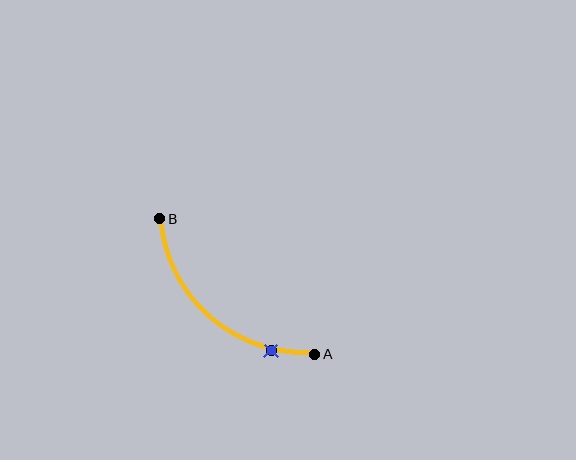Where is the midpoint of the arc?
The arc midpoint is the point on the curve farthest from the straight line joining A and B. It sits below and to the left of that line.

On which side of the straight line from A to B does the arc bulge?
The arc bulges below and to the left of the straight line connecting A and B.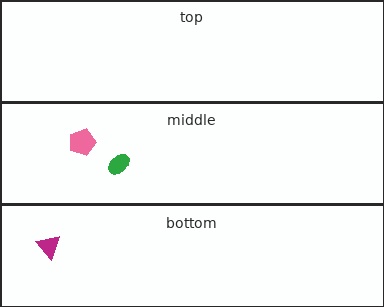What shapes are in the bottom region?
The magenta triangle.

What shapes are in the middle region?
The pink pentagon, the green ellipse.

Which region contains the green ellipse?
The middle region.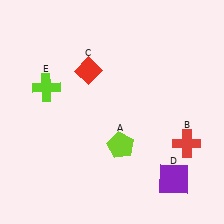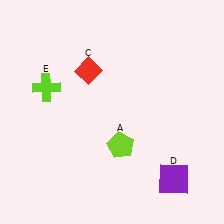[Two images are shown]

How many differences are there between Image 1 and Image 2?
There is 1 difference between the two images.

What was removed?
The red cross (B) was removed in Image 2.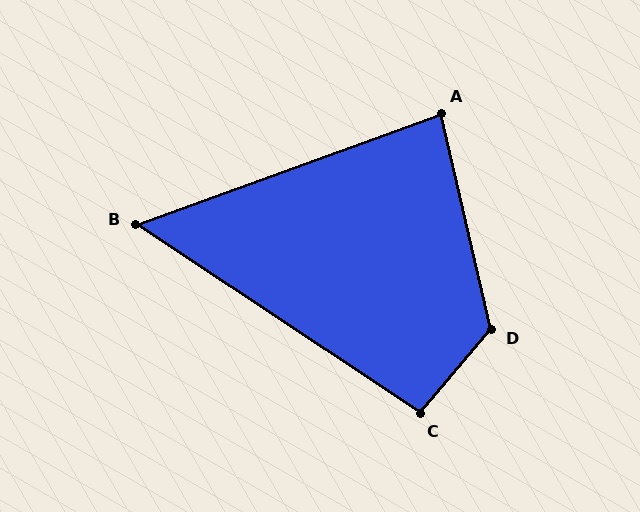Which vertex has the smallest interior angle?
B, at approximately 53 degrees.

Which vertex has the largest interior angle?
D, at approximately 127 degrees.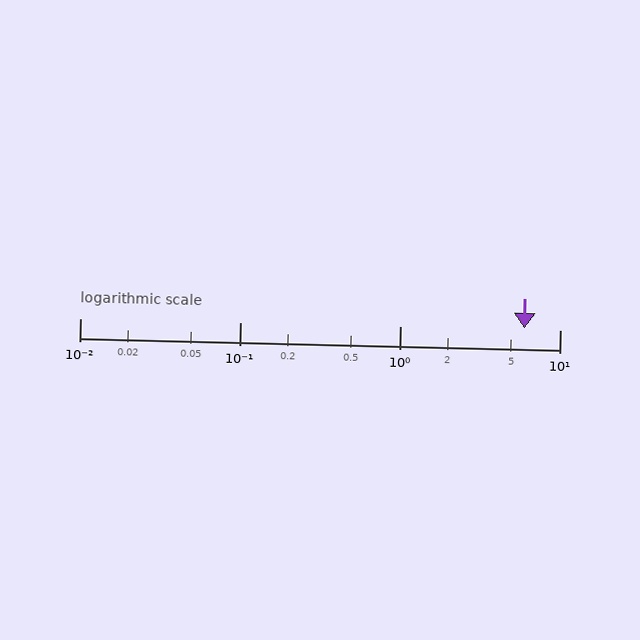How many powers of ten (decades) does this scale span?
The scale spans 3 decades, from 0.01 to 10.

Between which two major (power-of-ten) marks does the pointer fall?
The pointer is between 1 and 10.